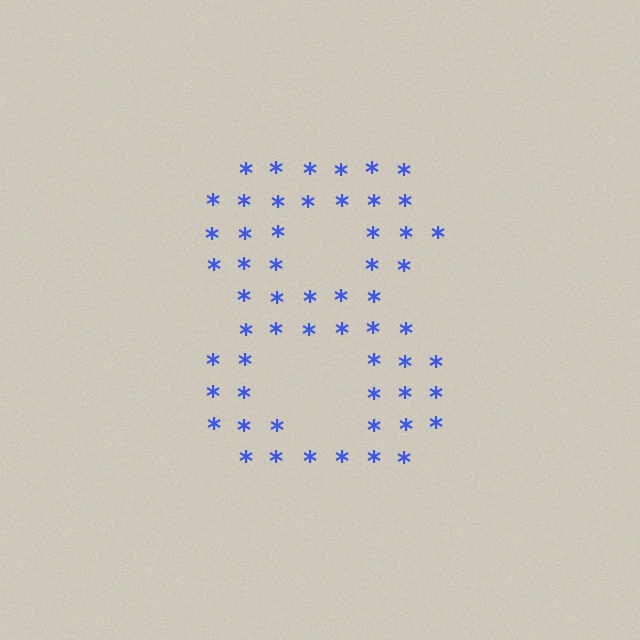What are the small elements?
The small elements are asterisks.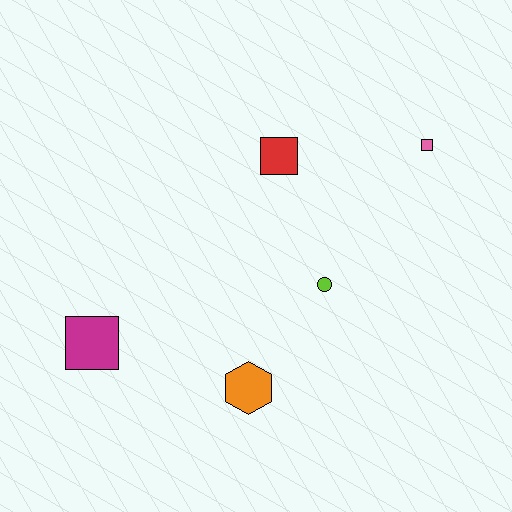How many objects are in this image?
There are 5 objects.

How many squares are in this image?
There are 3 squares.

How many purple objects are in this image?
There are no purple objects.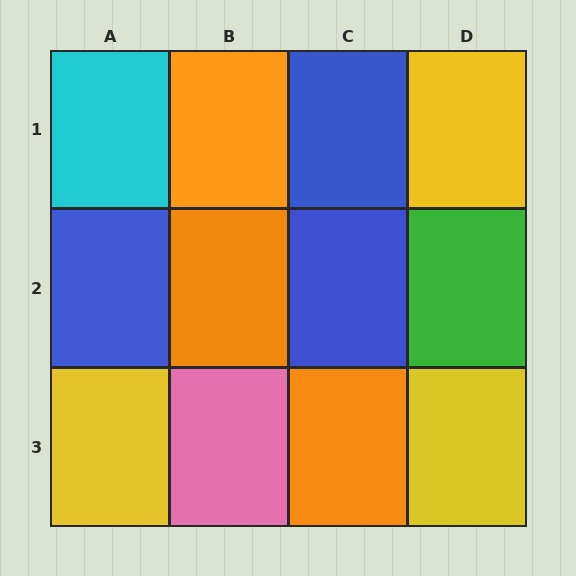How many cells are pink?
1 cell is pink.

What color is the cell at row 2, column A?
Blue.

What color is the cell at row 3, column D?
Yellow.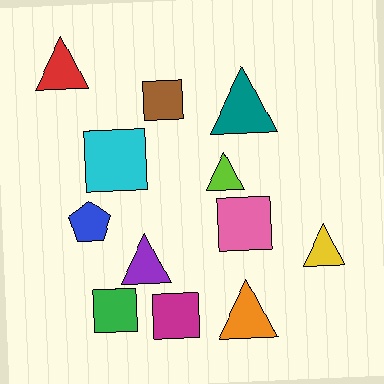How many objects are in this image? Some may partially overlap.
There are 12 objects.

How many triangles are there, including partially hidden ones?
There are 6 triangles.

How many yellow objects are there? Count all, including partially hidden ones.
There is 1 yellow object.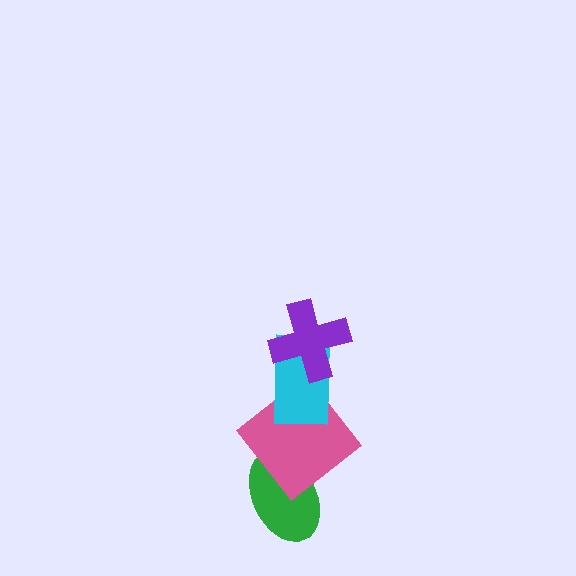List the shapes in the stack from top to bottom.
From top to bottom: the purple cross, the cyan rectangle, the pink diamond, the green ellipse.